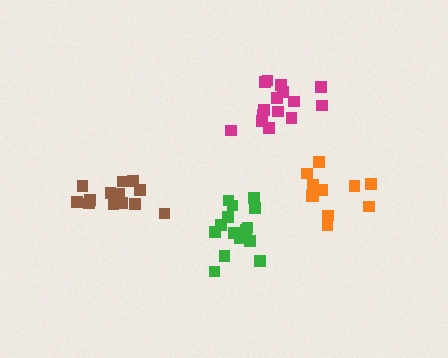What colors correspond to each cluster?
The clusters are colored: green, orange, magenta, brown.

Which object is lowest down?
The green cluster is bottommost.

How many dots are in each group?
Group 1: 15 dots, Group 2: 11 dots, Group 3: 15 dots, Group 4: 14 dots (55 total).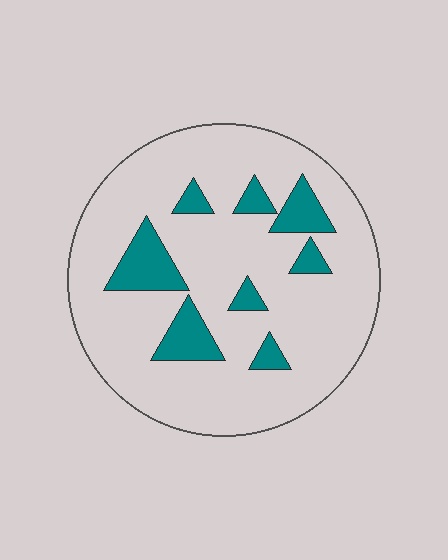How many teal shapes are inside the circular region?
8.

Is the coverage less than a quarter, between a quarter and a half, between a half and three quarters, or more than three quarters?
Less than a quarter.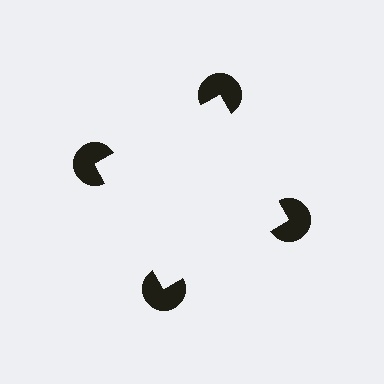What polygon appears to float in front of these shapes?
An illusory square — its edges are inferred from the aligned wedge cuts in the pac-man discs, not physically drawn.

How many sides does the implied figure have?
4 sides.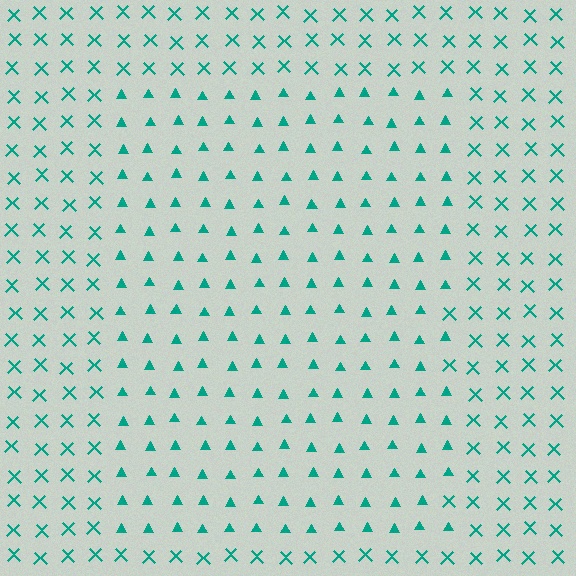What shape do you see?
I see a rectangle.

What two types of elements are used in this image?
The image uses triangles inside the rectangle region and X marks outside it.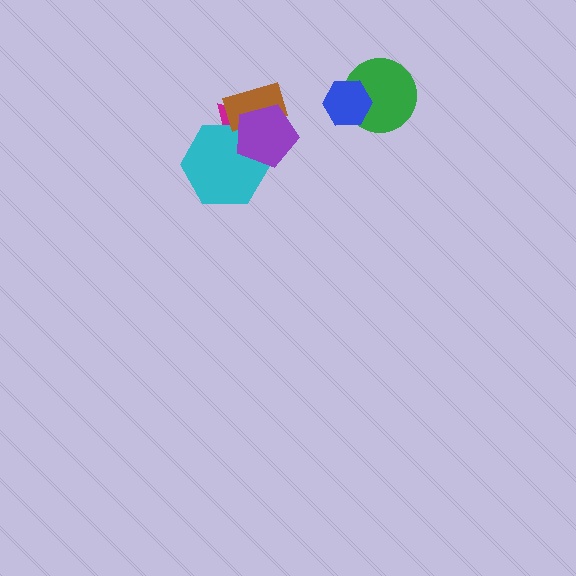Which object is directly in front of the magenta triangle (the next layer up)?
The cyan hexagon is directly in front of the magenta triangle.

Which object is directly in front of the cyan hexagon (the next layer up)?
The brown rectangle is directly in front of the cyan hexagon.